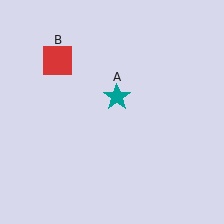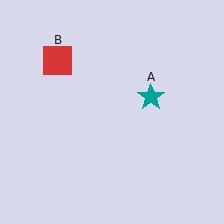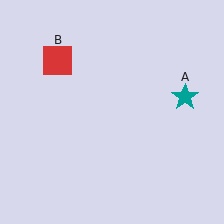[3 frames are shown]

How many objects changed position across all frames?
1 object changed position: teal star (object A).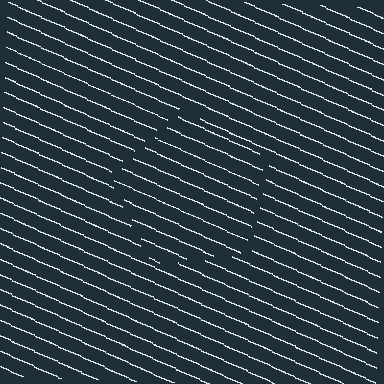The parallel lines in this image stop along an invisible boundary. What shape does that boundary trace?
An illusory pentagon. The interior of the shape contains the same grating, shifted by half a period — the contour is defined by the phase discontinuity where line-ends from the inner and outer gratings abut.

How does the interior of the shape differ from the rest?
The interior of the shape contains the same grating, shifted by half a period — the contour is defined by the phase discontinuity where line-ends from the inner and outer gratings abut.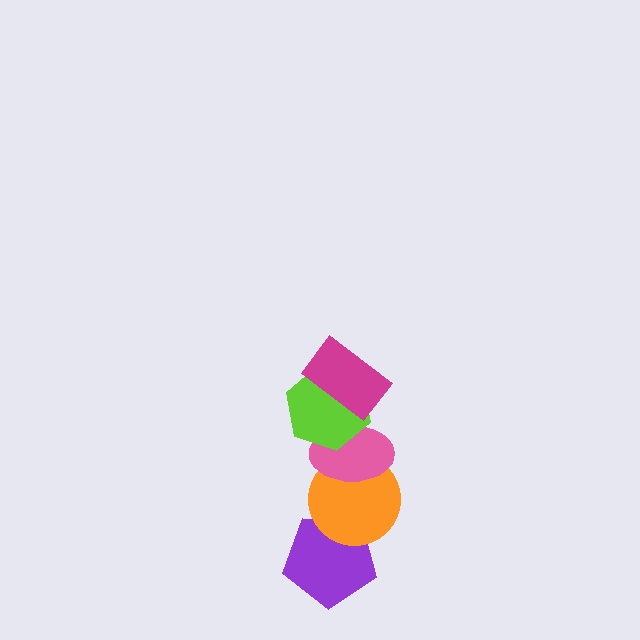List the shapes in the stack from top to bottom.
From top to bottom: the magenta rectangle, the lime hexagon, the pink ellipse, the orange circle, the purple pentagon.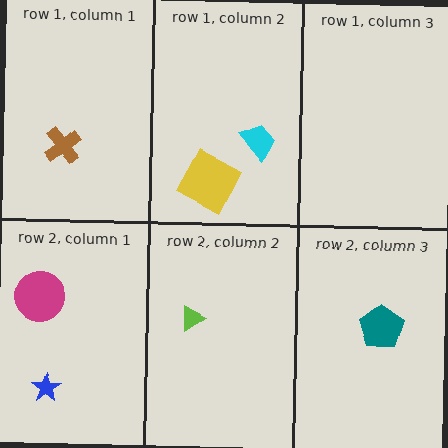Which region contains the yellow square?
The row 1, column 2 region.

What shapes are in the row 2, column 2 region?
The lime triangle.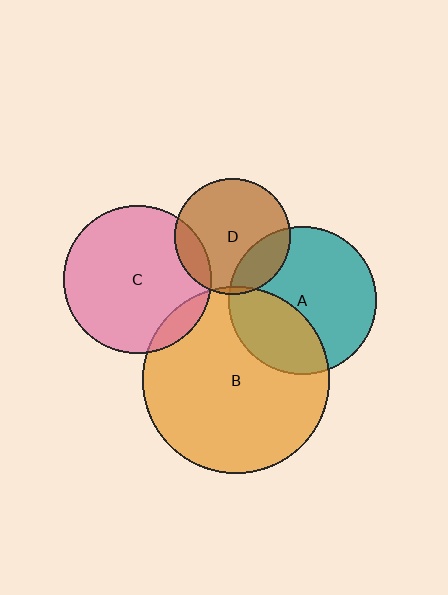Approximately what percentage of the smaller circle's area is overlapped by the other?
Approximately 5%.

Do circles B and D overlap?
Yes.